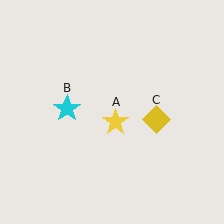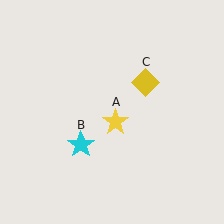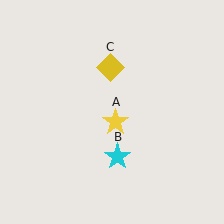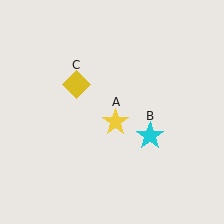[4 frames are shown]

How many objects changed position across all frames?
2 objects changed position: cyan star (object B), yellow diamond (object C).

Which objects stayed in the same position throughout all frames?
Yellow star (object A) remained stationary.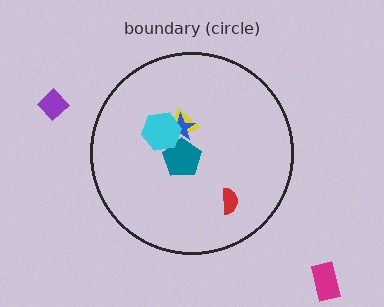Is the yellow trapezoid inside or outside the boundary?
Inside.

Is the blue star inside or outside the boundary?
Inside.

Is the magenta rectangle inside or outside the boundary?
Outside.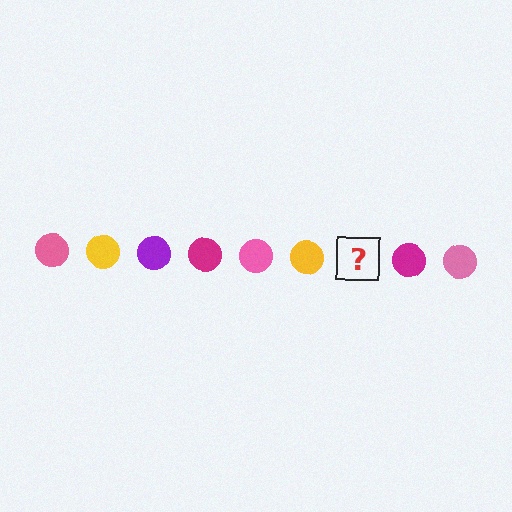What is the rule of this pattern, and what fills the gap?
The rule is that the pattern cycles through pink, yellow, purple, magenta circles. The gap should be filled with a purple circle.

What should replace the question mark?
The question mark should be replaced with a purple circle.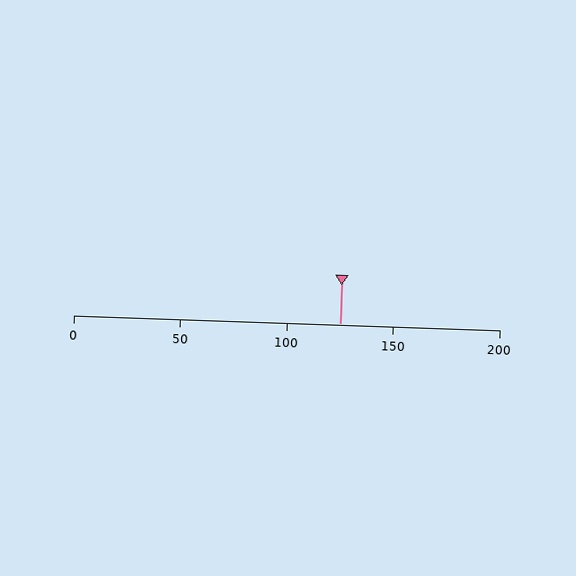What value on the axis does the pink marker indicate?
The marker indicates approximately 125.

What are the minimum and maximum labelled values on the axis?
The axis runs from 0 to 200.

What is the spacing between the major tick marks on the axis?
The major ticks are spaced 50 apart.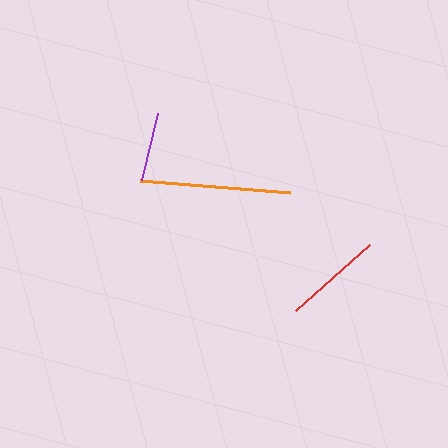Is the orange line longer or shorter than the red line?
The orange line is longer than the red line.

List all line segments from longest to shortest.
From longest to shortest: orange, red, purple.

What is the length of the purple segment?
The purple segment is approximately 69 pixels long.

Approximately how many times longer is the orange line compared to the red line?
The orange line is approximately 1.5 times the length of the red line.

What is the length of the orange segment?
The orange segment is approximately 150 pixels long.